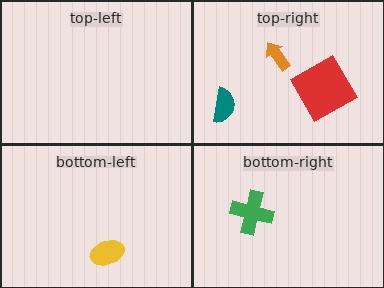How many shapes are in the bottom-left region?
1.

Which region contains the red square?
The top-right region.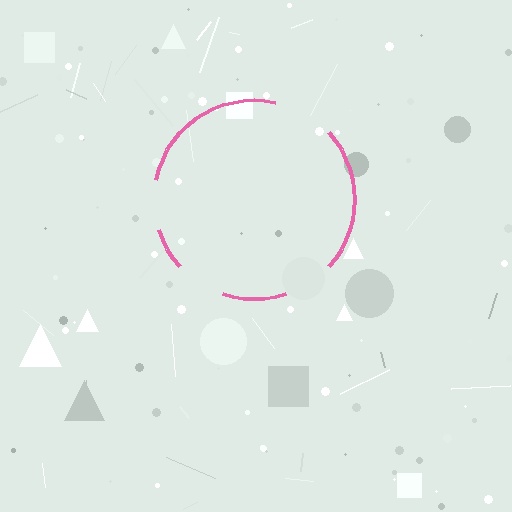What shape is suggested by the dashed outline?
The dashed outline suggests a circle.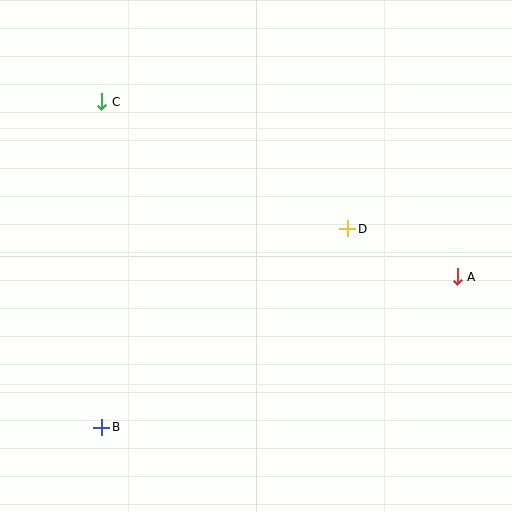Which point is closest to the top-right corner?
Point D is closest to the top-right corner.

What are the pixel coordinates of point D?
Point D is at (348, 229).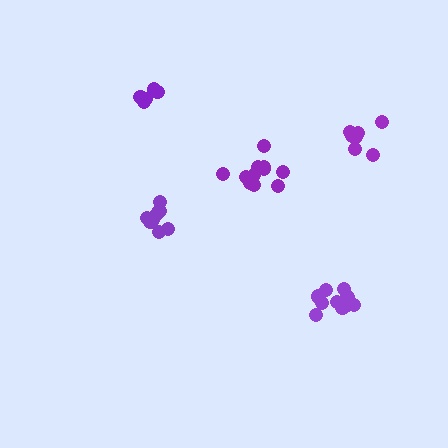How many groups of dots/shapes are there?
There are 5 groups.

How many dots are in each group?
Group 1: 11 dots, Group 2: 6 dots, Group 3: 7 dots, Group 4: 10 dots, Group 5: 10 dots (44 total).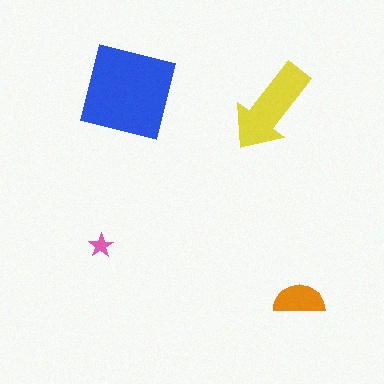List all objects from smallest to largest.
The pink star, the orange semicircle, the yellow arrow, the blue square.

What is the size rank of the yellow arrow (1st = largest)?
2nd.